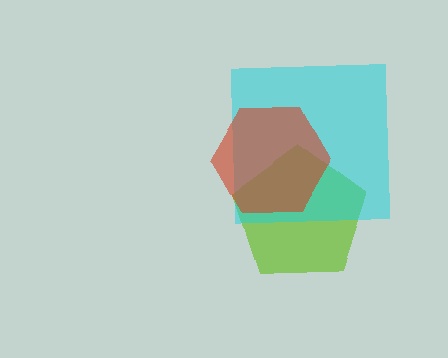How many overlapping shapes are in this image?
There are 3 overlapping shapes in the image.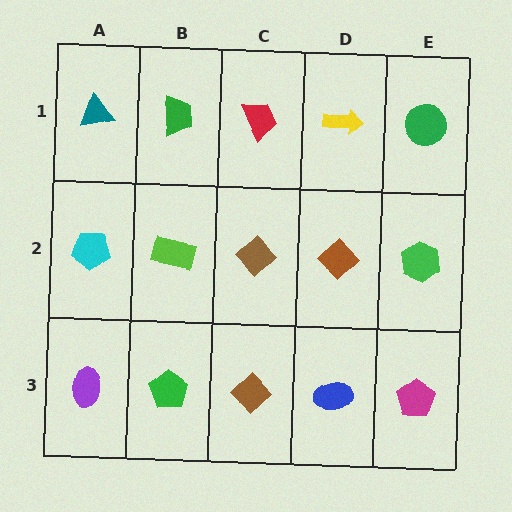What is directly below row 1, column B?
A lime rectangle.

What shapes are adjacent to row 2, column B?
A green trapezoid (row 1, column B), a green pentagon (row 3, column B), a cyan pentagon (row 2, column A), a brown diamond (row 2, column C).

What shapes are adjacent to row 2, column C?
A red trapezoid (row 1, column C), a brown diamond (row 3, column C), a lime rectangle (row 2, column B), a brown diamond (row 2, column D).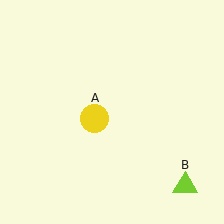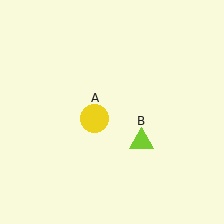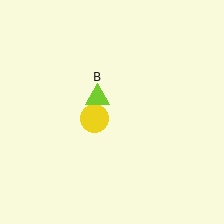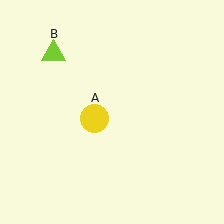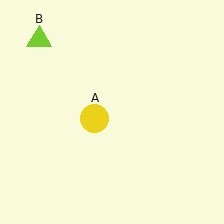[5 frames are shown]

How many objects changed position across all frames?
1 object changed position: lime triangle (object B).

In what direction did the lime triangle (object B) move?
The lime triangle (object B) moved up and to the left.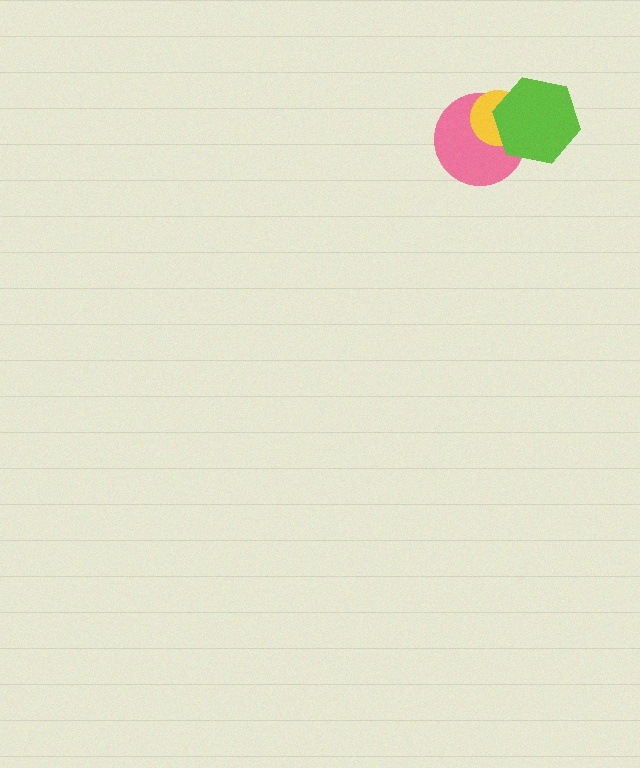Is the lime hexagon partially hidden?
No, no other shape covers it.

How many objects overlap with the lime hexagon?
2 objects overlap with the lime hexagon.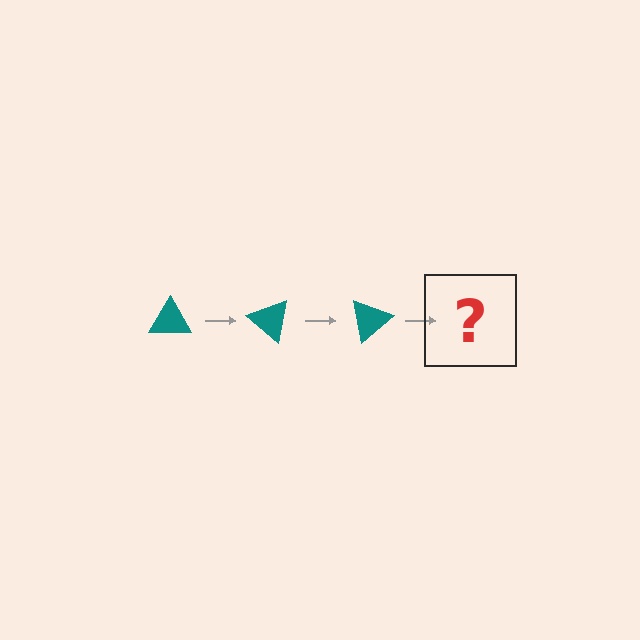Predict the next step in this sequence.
The next step is a teal triangle rotated 120 degrees.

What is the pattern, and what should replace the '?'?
The pattern is that the triangle rotates 40 degrees each step. The '?' should be a teal triangle rotated 120 degrees.